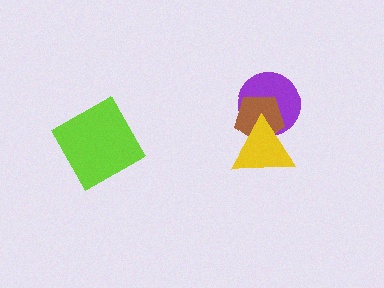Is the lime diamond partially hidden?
No, no other shape covers it.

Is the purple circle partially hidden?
Yes, it is partially covered by another shape.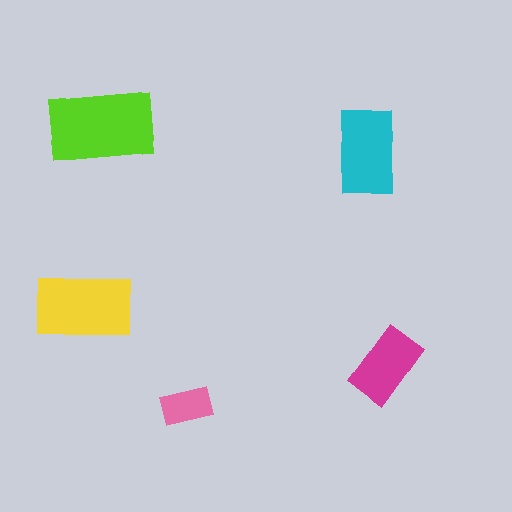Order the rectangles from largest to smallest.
the lime one, the yellow one, the cyan one, the magenta one, the pink one.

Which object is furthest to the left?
The yellow rectangle is leftmost.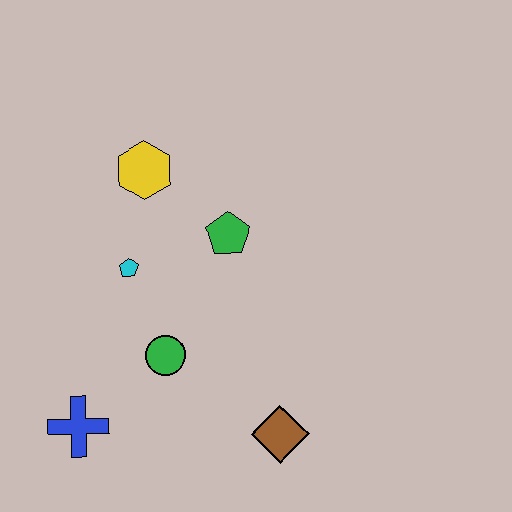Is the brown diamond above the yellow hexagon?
No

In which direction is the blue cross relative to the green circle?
The blue cross is to the left of the green circle.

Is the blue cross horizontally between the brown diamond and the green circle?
No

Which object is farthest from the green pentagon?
The blue cross is farthest from the green pentagon.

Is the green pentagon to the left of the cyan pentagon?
No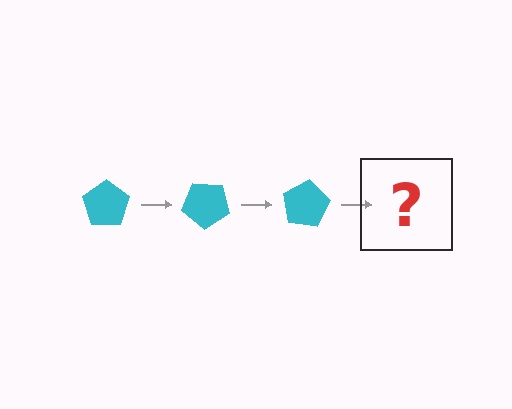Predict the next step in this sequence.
The next step is a cyan pentagon rotated 120 degrees.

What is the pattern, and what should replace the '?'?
The pattern is that the pentagon rotates 40 degrees each step. The '?' should be a cyan pentagon rotated 120 degrees.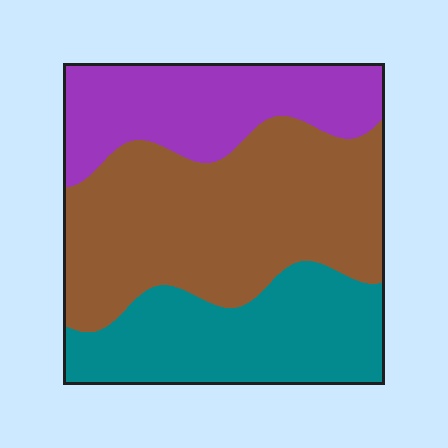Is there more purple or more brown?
Brown.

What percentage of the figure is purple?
Purple covers 25% of the figure.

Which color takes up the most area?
Brown, at roughly 45%.